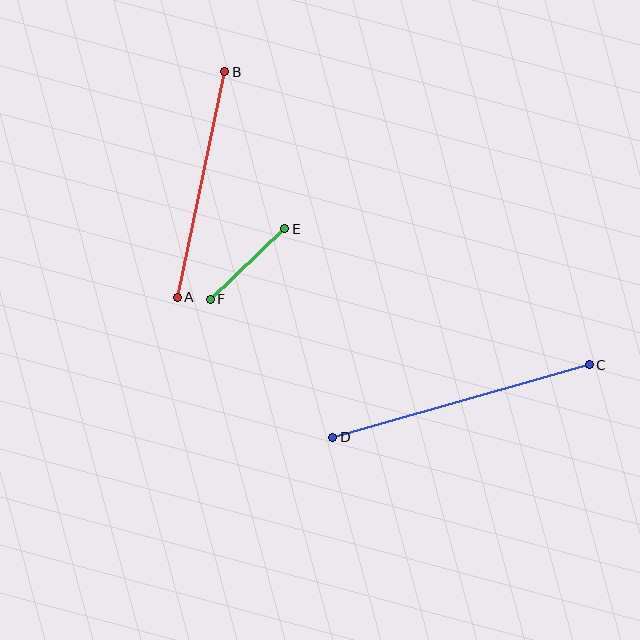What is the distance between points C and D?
The distance is approximately 266 pixels.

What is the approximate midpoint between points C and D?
The midpoint is at approximately (461, 401) pixels.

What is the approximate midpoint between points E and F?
The midpoint is at approximately (247, 264) pixels.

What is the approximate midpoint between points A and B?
The midpoint is at approximately (201, 185) pixels.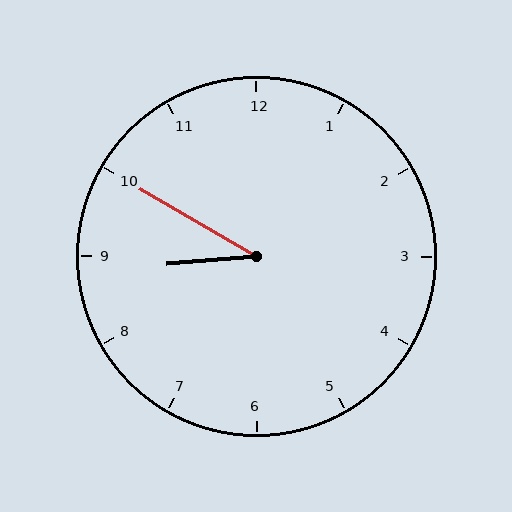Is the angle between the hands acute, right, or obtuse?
It is acute.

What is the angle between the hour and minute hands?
Approximately 35 degrees.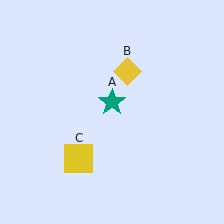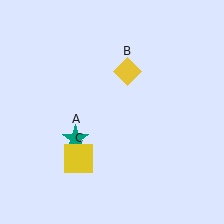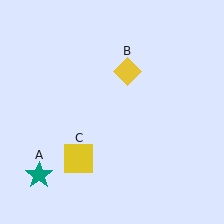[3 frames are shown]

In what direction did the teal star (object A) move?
The teal star (object A) moved down and to the left.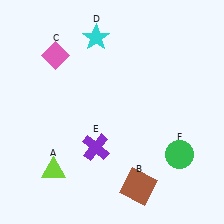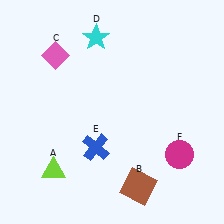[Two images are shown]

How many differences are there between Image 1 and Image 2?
There are 2 differences between the two images.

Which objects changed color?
E changed from purple to blue. F changed from green to magenta.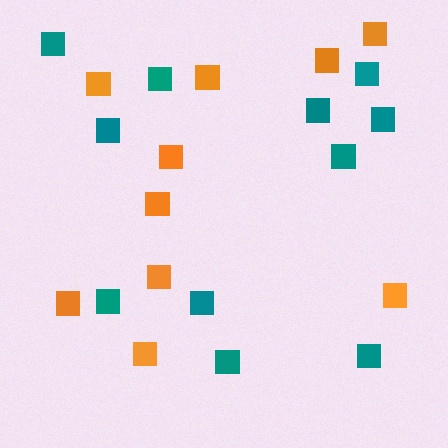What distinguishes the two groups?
There are 2 groups: one group of teal squares (11) and one group of orange squares (10).